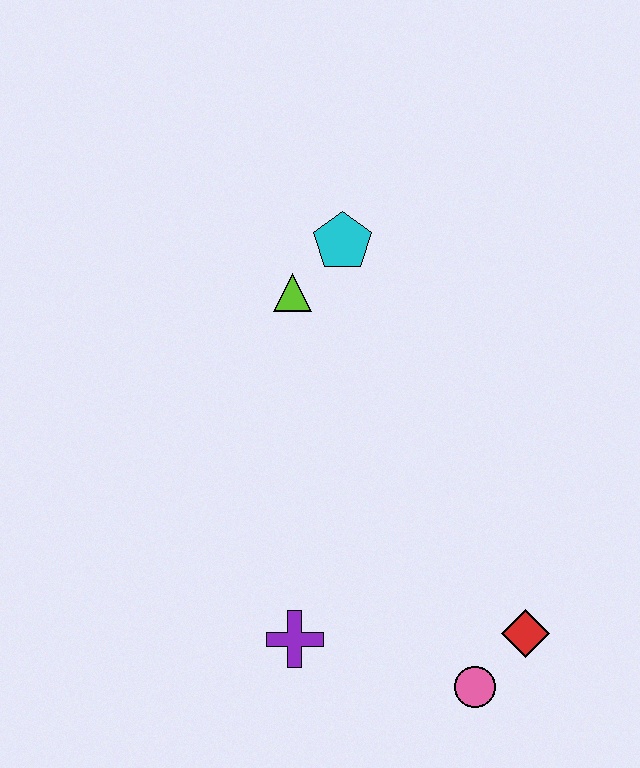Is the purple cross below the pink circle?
No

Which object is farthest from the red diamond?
The cyan pentagon is farthest from the red diamond.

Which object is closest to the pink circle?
The red diamond is closest to the pink circle.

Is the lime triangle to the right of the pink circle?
No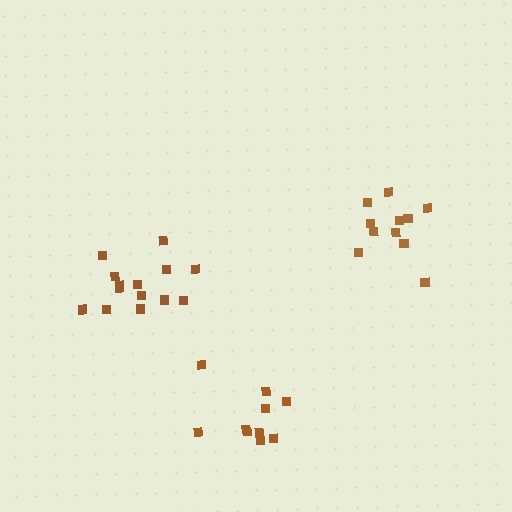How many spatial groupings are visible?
There are 3 spatial groupings.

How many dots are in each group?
Group 1: 11 dots, Group 2: 10 dots, Group 3: 14 dots (35 total).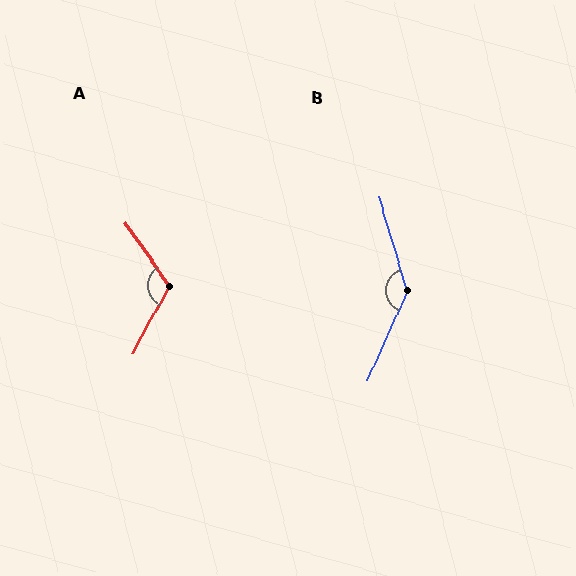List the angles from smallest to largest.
A (117°), B (139°).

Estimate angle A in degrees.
Approximately 117 degrees.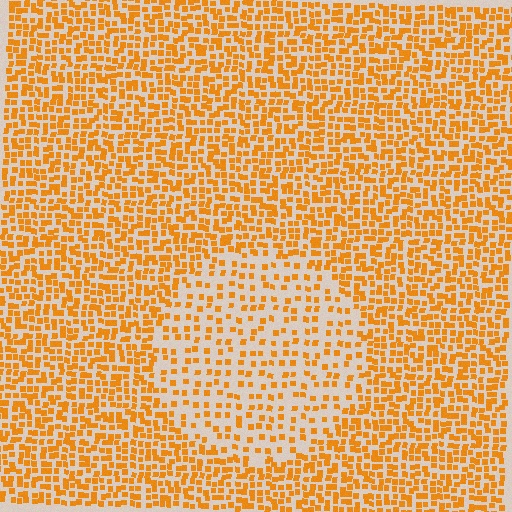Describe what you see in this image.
The image contains small orange elements arranged at two different densities. A circle-shaped region is visible where the elements are less densely packed than the surrounding area.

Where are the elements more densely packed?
The elements are more densely packed outside the circle boundary.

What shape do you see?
I see a circle.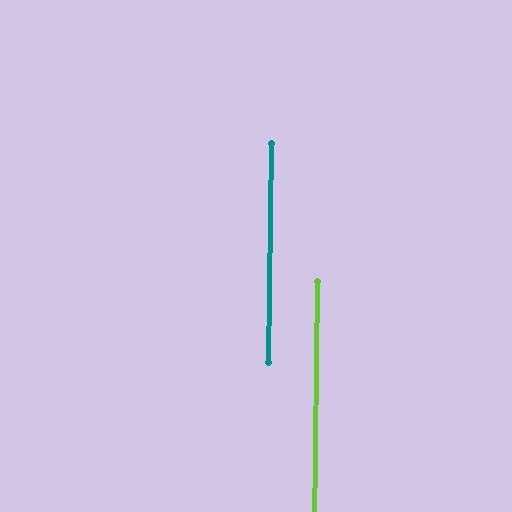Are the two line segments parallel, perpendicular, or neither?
Parallel — their directions differ by only 0.1°.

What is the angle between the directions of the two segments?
Approximately 0 degrees.